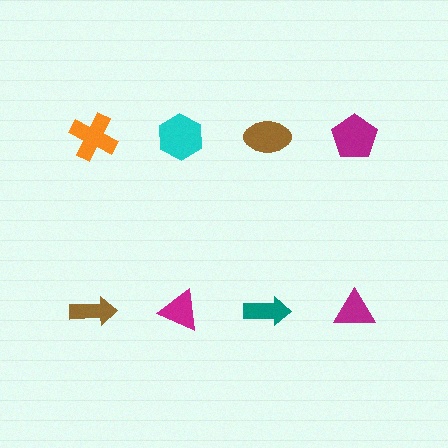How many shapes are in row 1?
4 shapes.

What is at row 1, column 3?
A brown ellipse.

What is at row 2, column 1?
A brown arrow.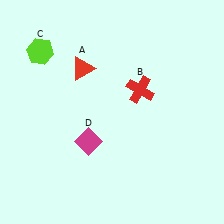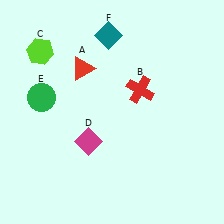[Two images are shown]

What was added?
A green circle (E), a teal diamond (F) were added in Image 2.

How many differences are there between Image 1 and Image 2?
There are 2 differences between the two images.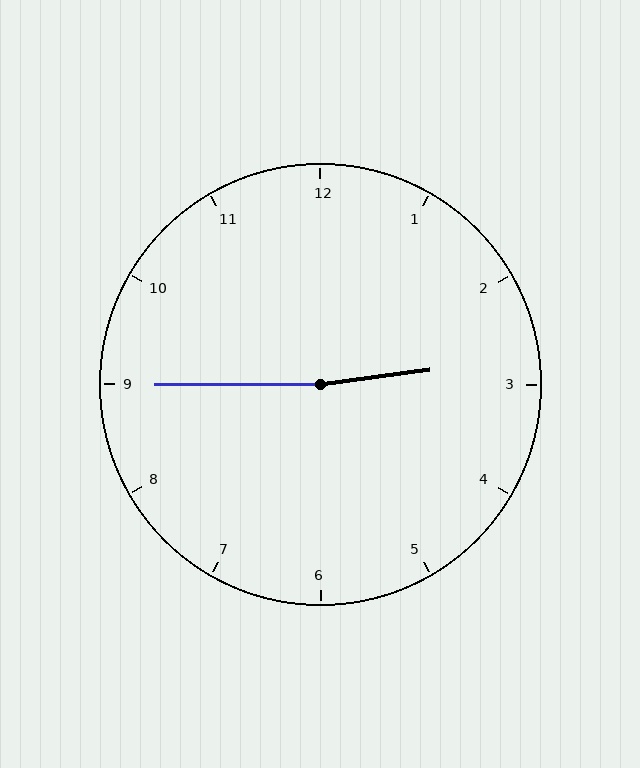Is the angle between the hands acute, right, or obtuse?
It is obtuse.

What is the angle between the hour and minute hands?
Approximately 172 degrees.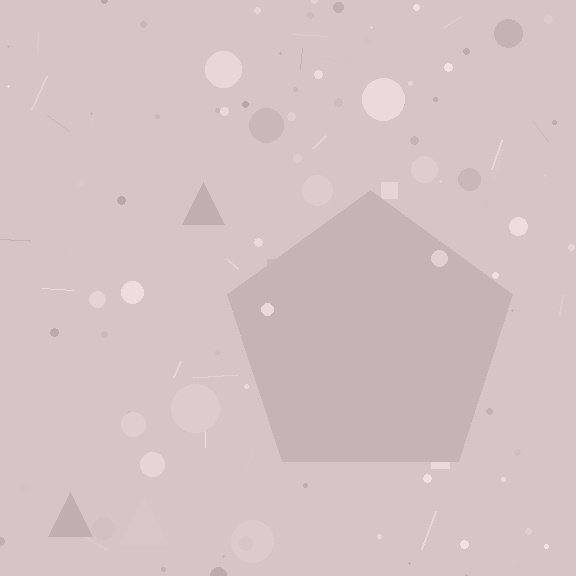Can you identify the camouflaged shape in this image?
The camouflaged shape is a pentagon.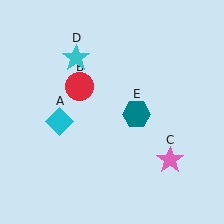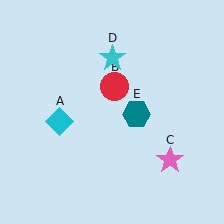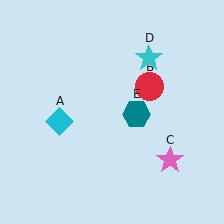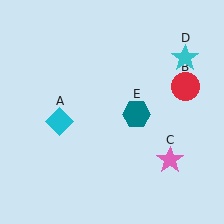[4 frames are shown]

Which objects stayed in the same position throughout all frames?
Cyan diamond (object A) and pink star (object C) and teal hexagon (object E) remained stationary.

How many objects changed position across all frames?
2 objects changed position: red circle (object B), cyan star (object D).